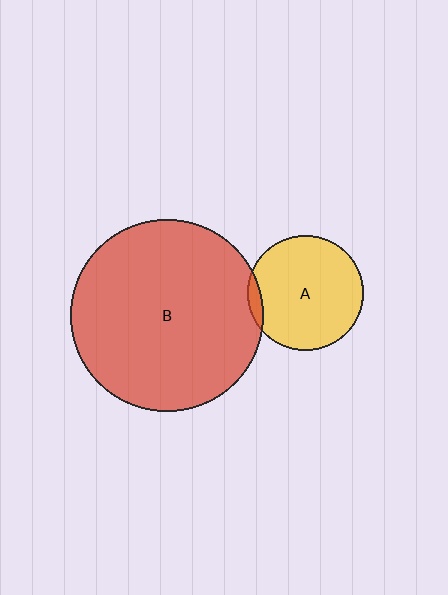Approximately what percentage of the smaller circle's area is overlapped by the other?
Approximately 5%.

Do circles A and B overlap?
Yes.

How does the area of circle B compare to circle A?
Approximately 2.8 times.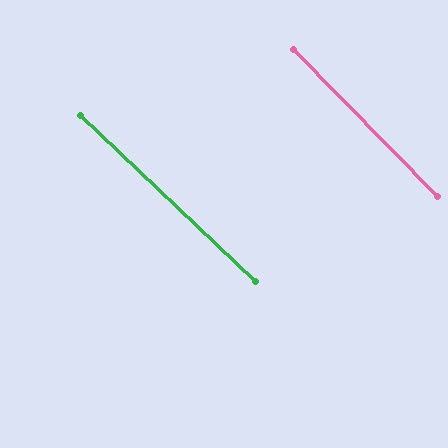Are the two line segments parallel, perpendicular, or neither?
Parallel — their directions differ by only 1.9°.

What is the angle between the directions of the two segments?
Approximately 2 degrees.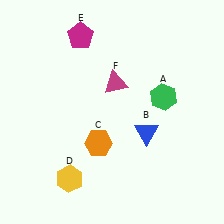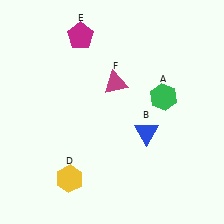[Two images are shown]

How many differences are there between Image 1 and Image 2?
There is 1 difference between the two images.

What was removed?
The orange hexagon (C) was removed in Image 2.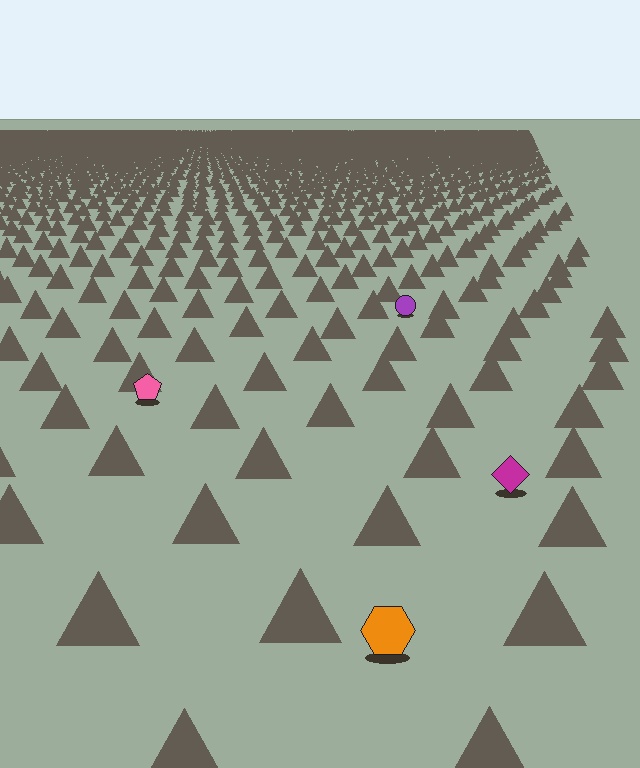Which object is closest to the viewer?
The orange hexagon is closest. The texture marks near it are larger and more spread out.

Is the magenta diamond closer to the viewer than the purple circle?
Yes. The magenta diamond is closer — you can tell from the texture gradient: the ground texture is coarser near it.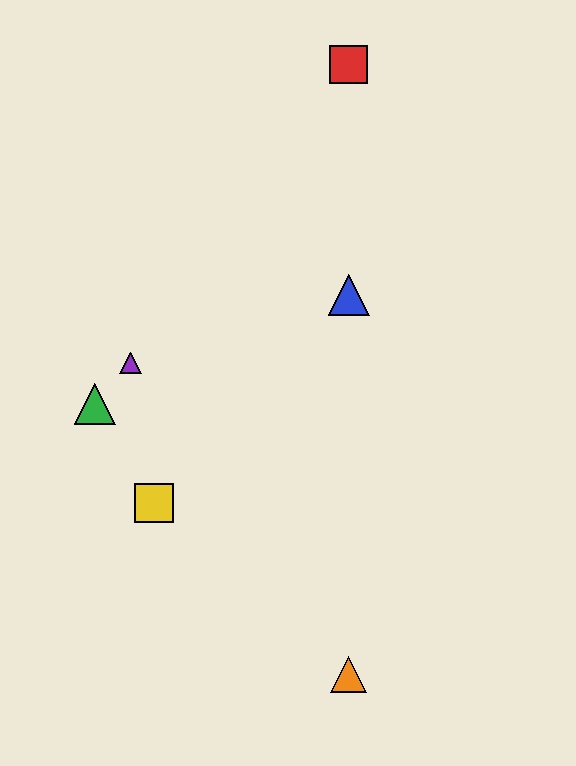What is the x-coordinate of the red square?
The red square is at x≈349.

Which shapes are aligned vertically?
The red square, the blue triangle, the orange triangle are aligned vertically.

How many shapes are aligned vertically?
3 shapes (the red square, the blue triangle, the orange triangle) are aligned vertically.